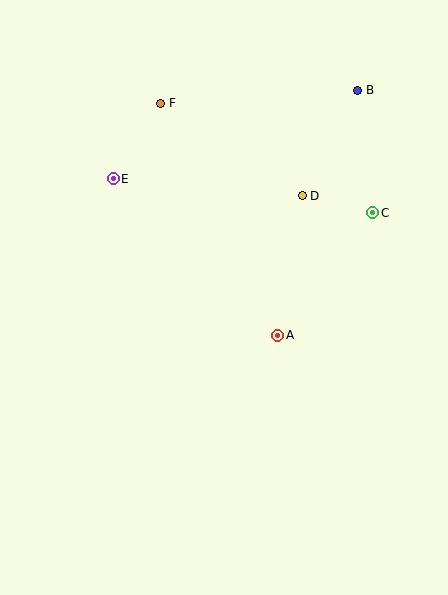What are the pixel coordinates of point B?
Point B is at (358, 90).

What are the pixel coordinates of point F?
Point F is at (161, 103).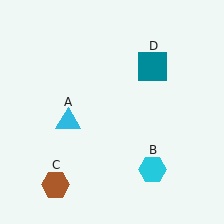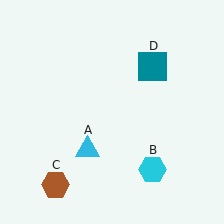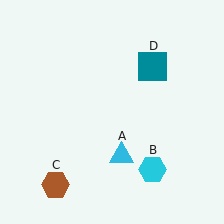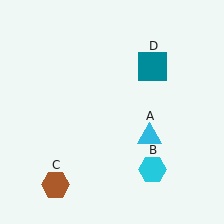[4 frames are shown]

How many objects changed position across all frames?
1 object changed position: cyan triangle (object A).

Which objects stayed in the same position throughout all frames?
Cyan hexagon (object B) and brown hexagon (object C) and teal square (object D) remained stationary.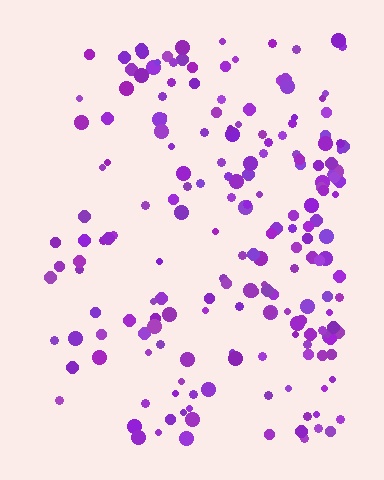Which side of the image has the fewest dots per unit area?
The left.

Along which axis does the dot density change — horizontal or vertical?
Horizontal.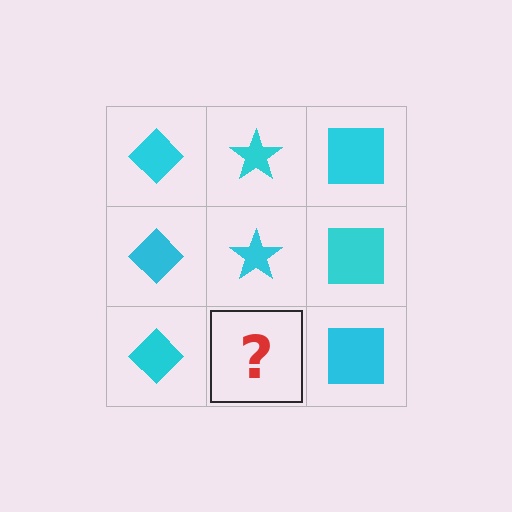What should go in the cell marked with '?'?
The missing cell should contain a cyan star.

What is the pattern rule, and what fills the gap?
The rule is that each column has a consistent shape. The gap should be filled with a cyan star.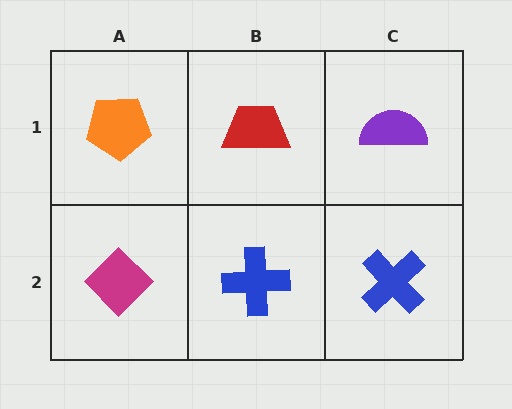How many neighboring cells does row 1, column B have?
3.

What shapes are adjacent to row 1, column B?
A blue cross (row 2, column B), an orange pentagon (row 1, column A), a purple semicircle (row 1, column C).